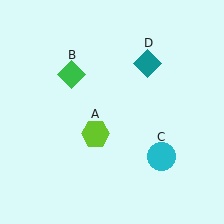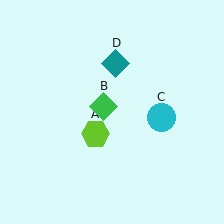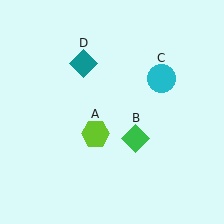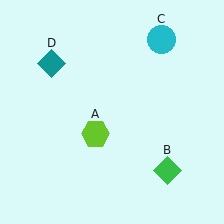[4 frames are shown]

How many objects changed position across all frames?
3 objects changed position: green diamond (object B), cyan circle (object C), teal diamond (object D).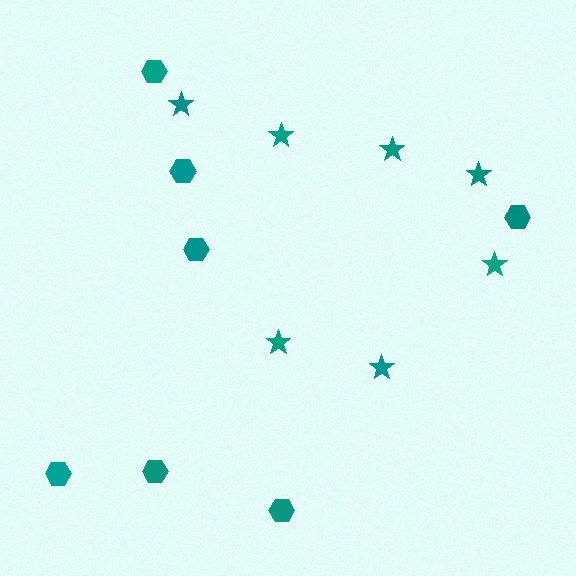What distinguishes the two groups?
There are 2 groups: one group of stars (7) and one group of hexagons (7).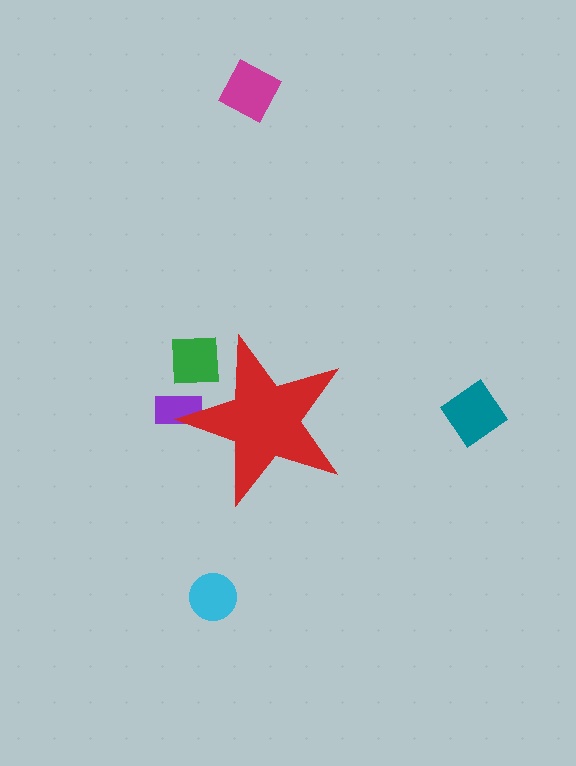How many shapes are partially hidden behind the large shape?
2 shapes are partially hidden.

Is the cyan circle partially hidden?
No, the cyan circle is fully visible.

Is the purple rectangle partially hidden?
Yes, the purple rectangle is partially hidden behind the red star.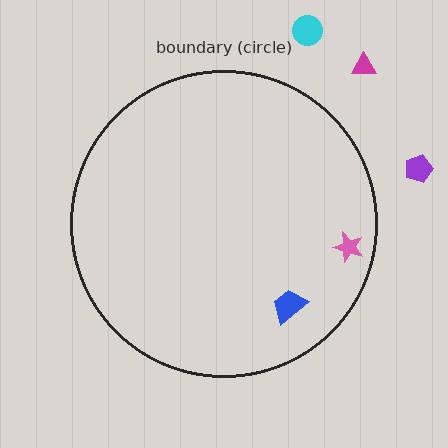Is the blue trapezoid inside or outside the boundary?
Inside.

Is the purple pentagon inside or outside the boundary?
Outside.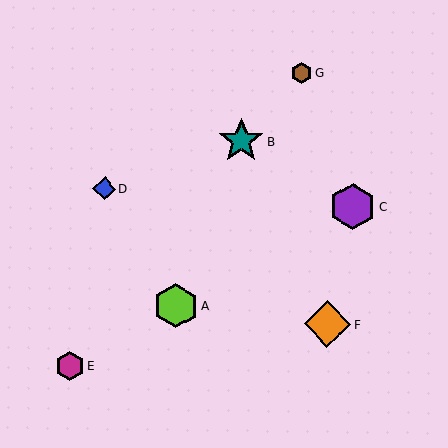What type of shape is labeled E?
Shape E is a magenta hexagon.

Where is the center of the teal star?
The center of the teal star is at (241, 141).